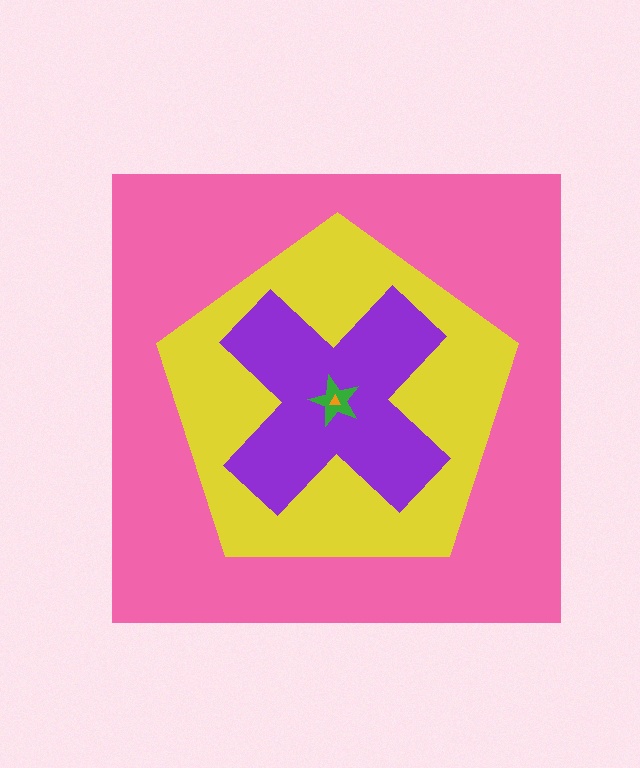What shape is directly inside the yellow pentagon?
The purple cross.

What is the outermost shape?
The pink square.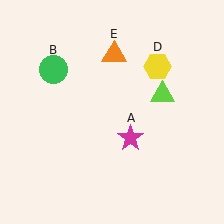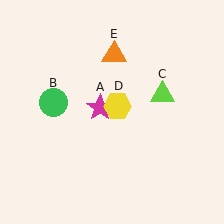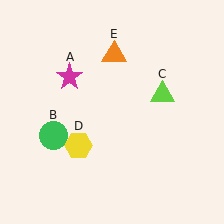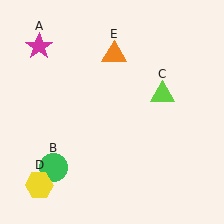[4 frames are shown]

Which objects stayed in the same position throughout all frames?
Lime triangle (object C) and orange triangle (object E) remained stationary.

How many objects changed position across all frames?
3 objects changed position: magenta star (object A), green circle (object B), yellow hexagon (object D).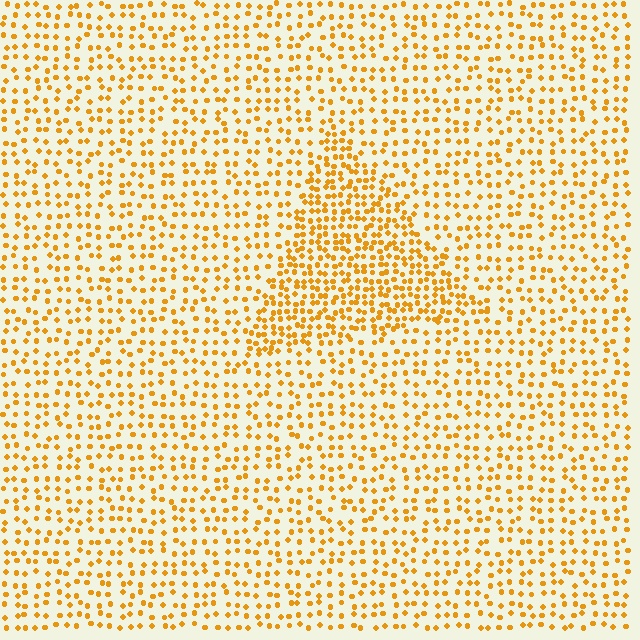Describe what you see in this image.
The image contains small orange elements arranged at two different densities. A triangle-shaped region is visible where the elements are more densely packed than the surrounding area.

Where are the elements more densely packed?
The elements are more densely packed inside the triangle boundary.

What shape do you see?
I see a triangle.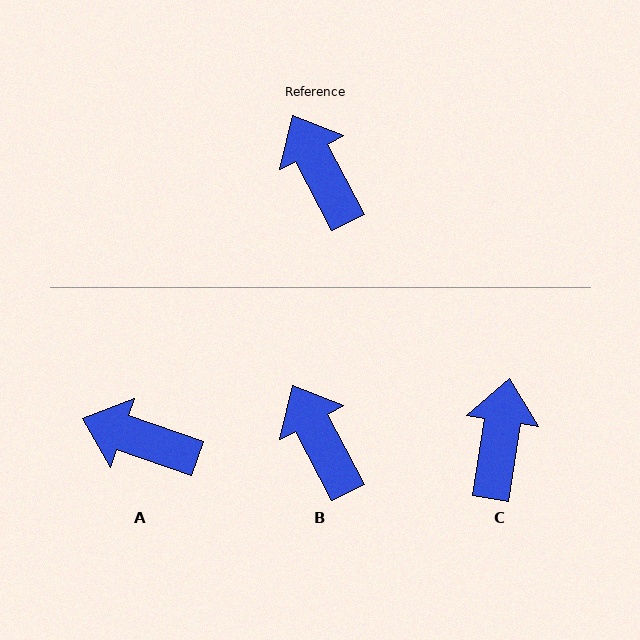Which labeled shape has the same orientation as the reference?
B.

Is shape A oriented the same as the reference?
No, it is off by about 43 degrees.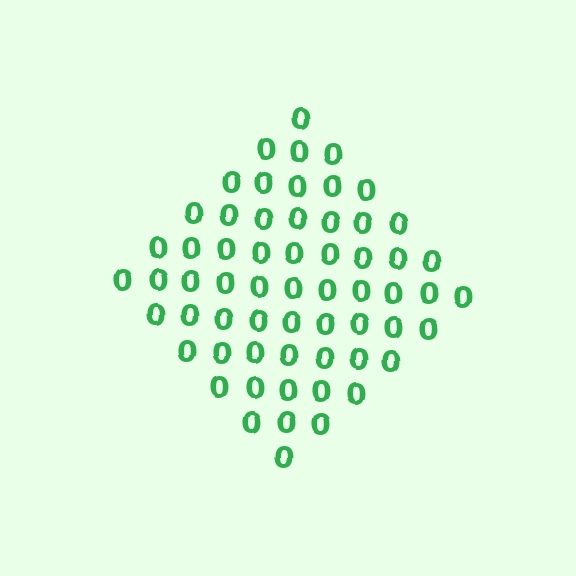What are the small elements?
The small elements are digit 0's.